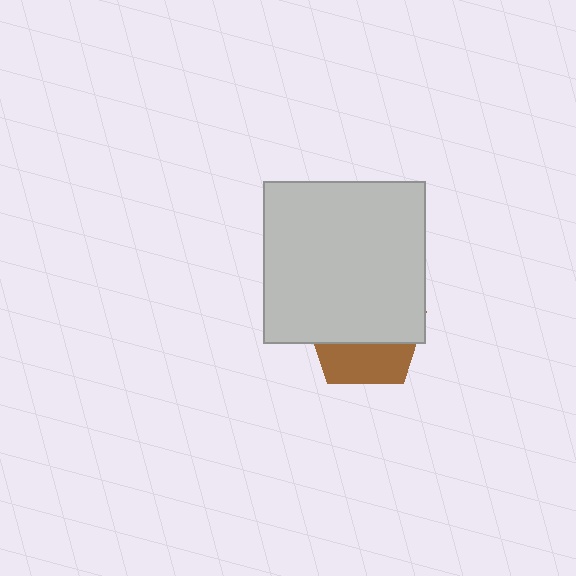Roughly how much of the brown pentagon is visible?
A small part of it is visible (roughly 36%).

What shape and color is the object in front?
The object in front is a light gray square.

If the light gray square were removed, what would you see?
You would see the complete brown pentagon.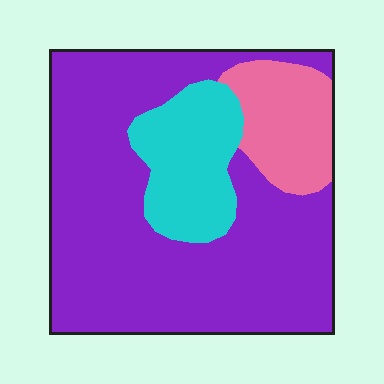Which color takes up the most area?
Purple, at roughly 70%.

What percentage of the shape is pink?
Pink covers about 15% of the shape.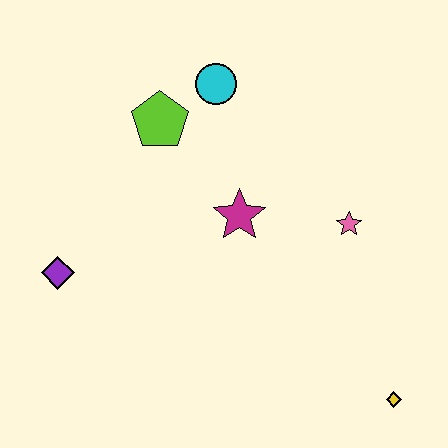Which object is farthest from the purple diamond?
The yellow diamond is farthest from the purple diamond.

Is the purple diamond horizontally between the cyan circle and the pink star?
No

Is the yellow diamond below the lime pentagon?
Yes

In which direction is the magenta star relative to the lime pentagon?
The magenta star is below the lime pentagon.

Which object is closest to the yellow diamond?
The pink star is closest to the yellow diamond.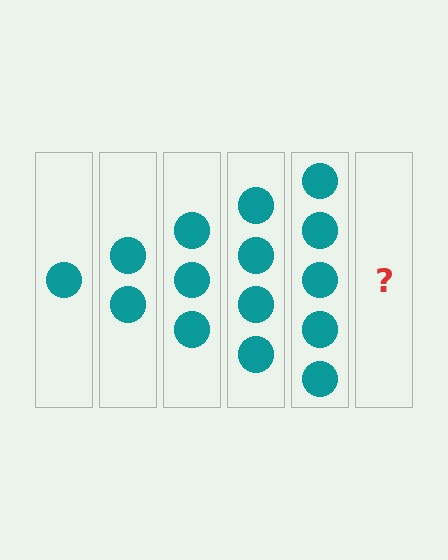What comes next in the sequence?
The next element should be 6 circles.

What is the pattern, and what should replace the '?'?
The pattern is that each step adds one more circle. The '?' should be 6 circles.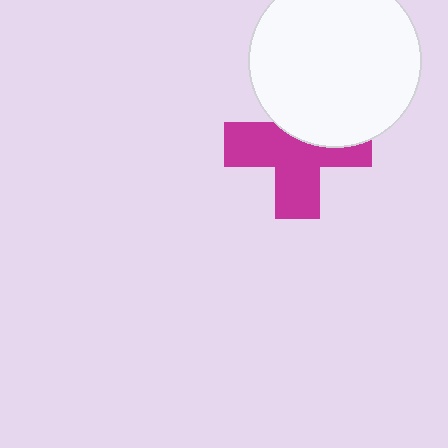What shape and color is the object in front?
The object in front is a white circle.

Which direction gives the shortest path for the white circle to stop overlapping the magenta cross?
Moving up gives the shortest separation.